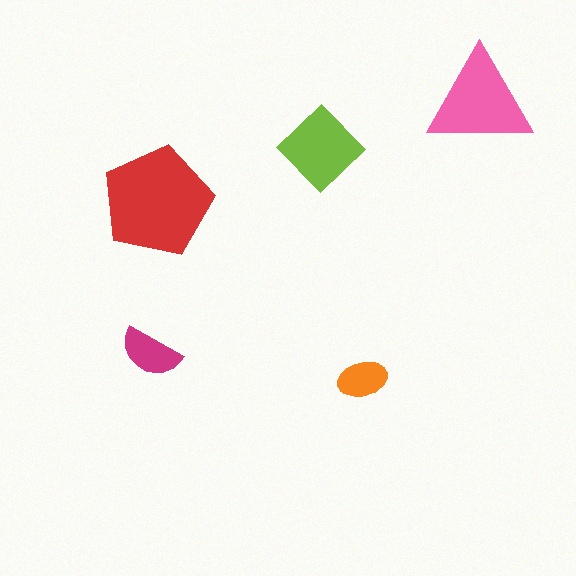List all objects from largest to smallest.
The red pentagon, the pink triangle, the lime diamond, the magenta semicircle, the orange ellipse.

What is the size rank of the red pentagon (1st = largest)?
1st.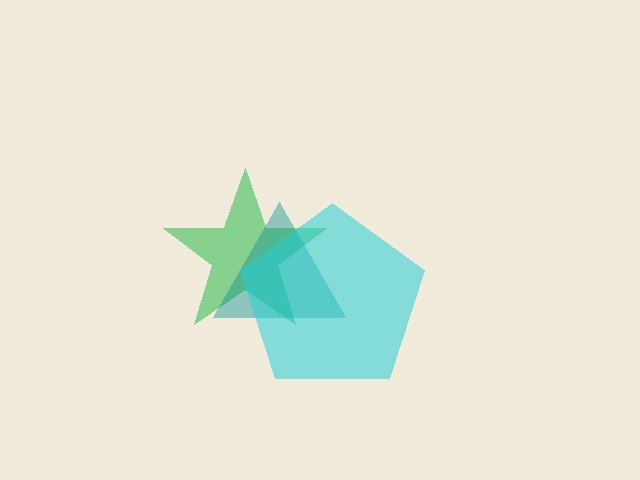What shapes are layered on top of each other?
The layered shapes are: a green star, a teal triangle, a cyan pentagon.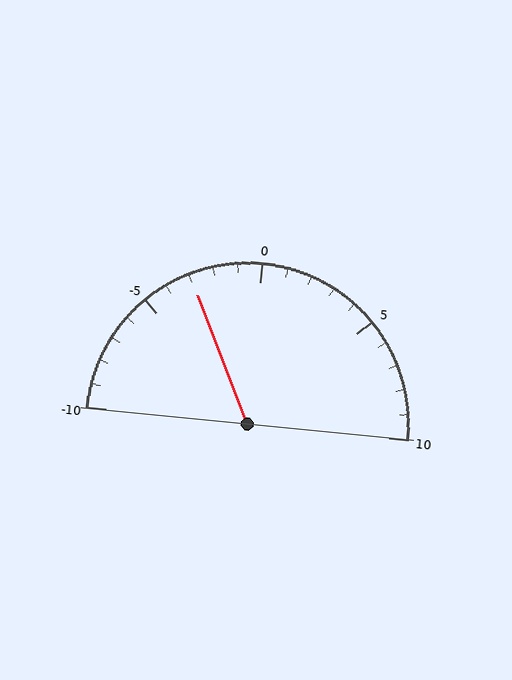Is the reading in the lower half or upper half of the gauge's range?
The reading is in the lower half of the range (-10 to 10).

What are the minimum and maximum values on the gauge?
The gauge ranges from -10 to 10.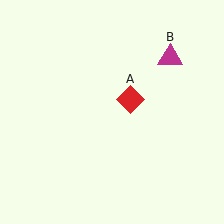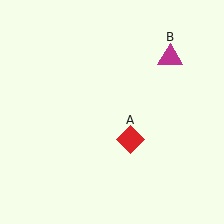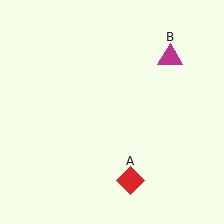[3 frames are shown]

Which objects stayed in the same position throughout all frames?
Magenta triangle (object B) remained stationary.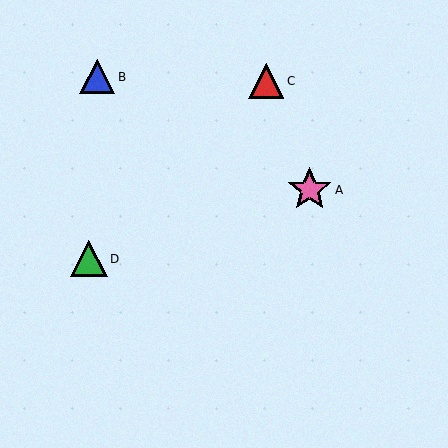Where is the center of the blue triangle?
The center of the blue triangle is at (97, 77).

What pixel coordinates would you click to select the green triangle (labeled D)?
Click at (89, 259) to select the green triangle D.